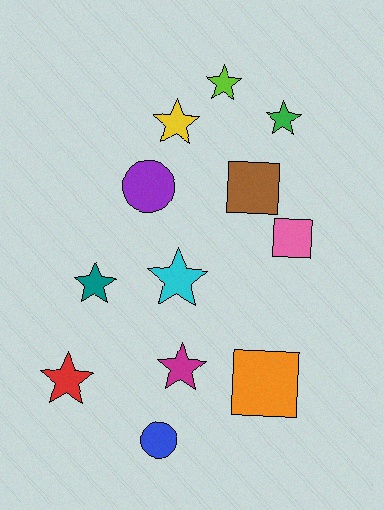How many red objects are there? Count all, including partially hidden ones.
There is 1 red object.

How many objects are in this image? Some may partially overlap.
There are 12 objects.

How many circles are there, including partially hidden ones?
There are 2 circles.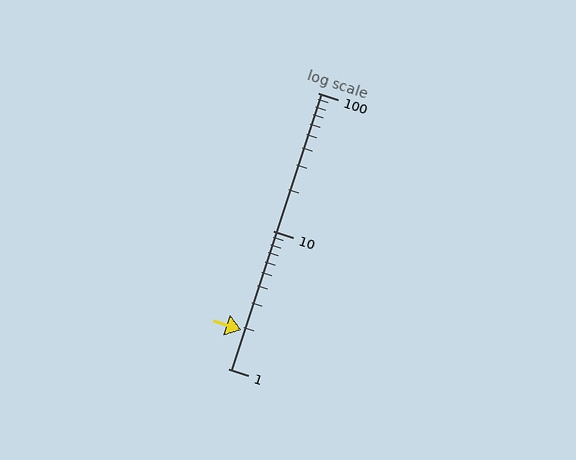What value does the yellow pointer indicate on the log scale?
The pointer indicates approximately 1.9.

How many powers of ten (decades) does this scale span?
The scale spans 2 decades, from 1 to 100.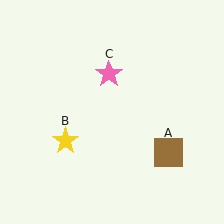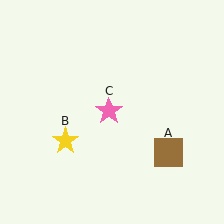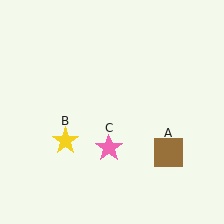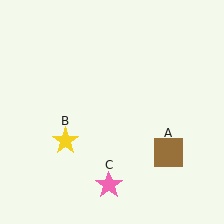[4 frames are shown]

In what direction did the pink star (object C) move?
The pink star (object C) moved down.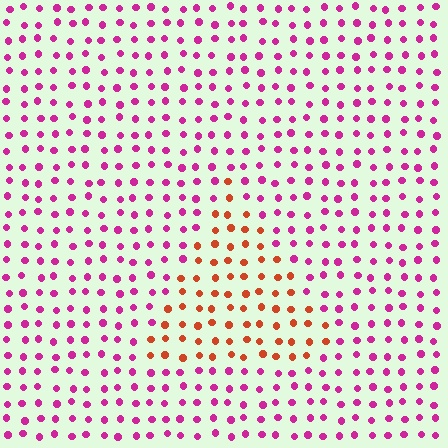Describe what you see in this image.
The image is filled with small magenta elements in a uniform arrangement. A triangle-shaped region is visible where the elements are tinted to a slightly different hue, forming a subtle color boundary.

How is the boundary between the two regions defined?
The boundary is defined purely by a slight shift in hue (about 53 degrees). Spacing, size, and orientation are identical on both sides.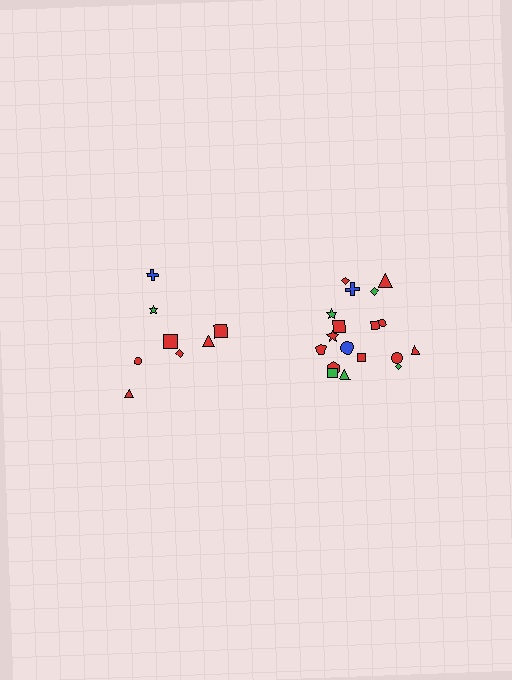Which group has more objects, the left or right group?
The right group.